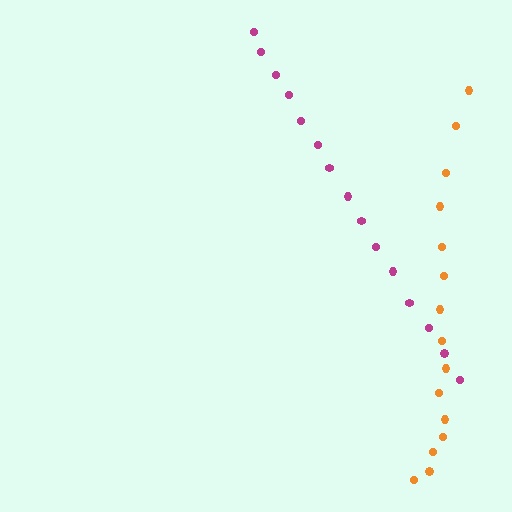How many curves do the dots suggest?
There are 2 distinct paths.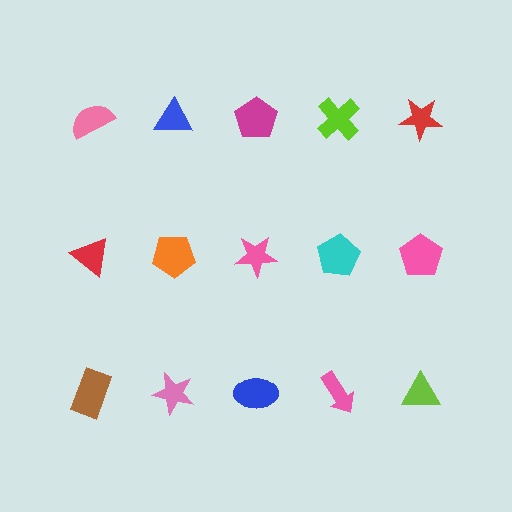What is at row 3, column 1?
A brown rectangle.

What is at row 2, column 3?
A pink star.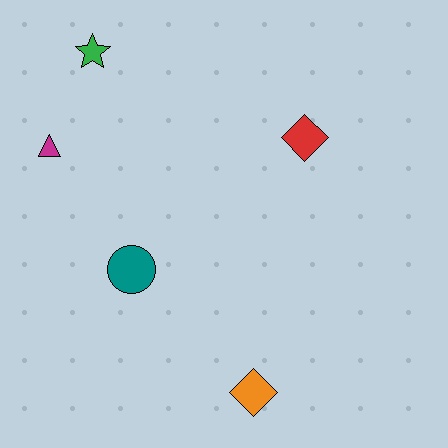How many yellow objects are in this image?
There are no yellow objects.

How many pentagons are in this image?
There are no pentagons.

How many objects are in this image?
There are 5 objects.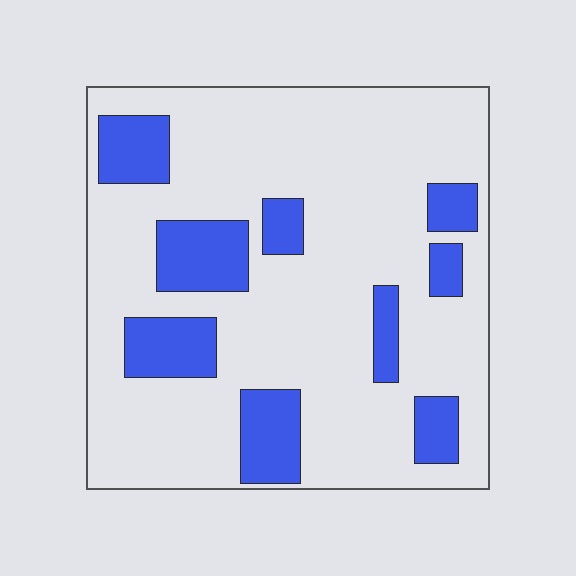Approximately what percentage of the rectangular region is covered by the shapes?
Approximately 20%.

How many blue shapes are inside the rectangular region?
9.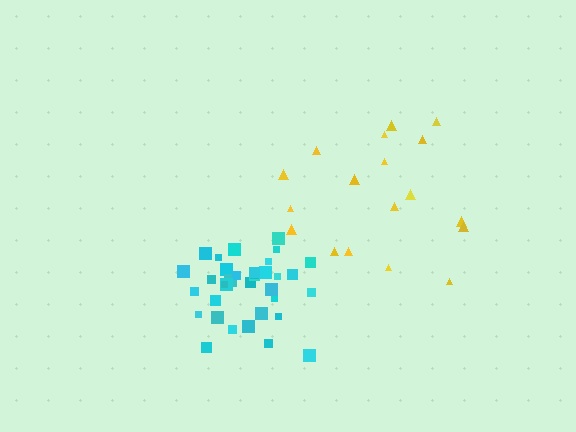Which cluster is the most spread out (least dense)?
Yellow.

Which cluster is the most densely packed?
Cyan.